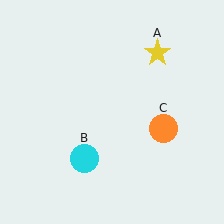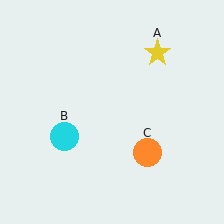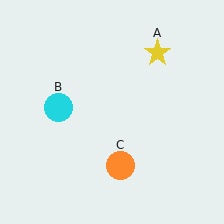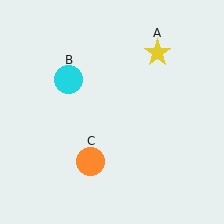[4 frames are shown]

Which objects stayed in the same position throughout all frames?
Yellow star (object A) remained stationary.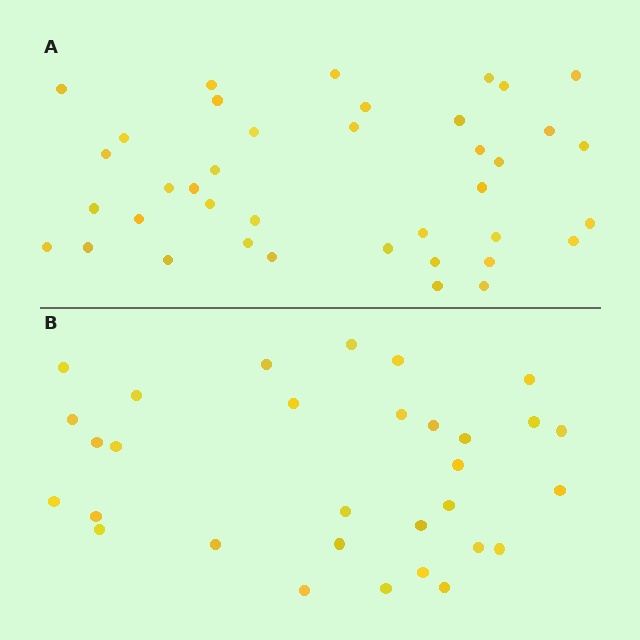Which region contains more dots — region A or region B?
Region A (the top region) has more dots.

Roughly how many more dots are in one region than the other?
Region A has roughly 8 or so more dots than region B.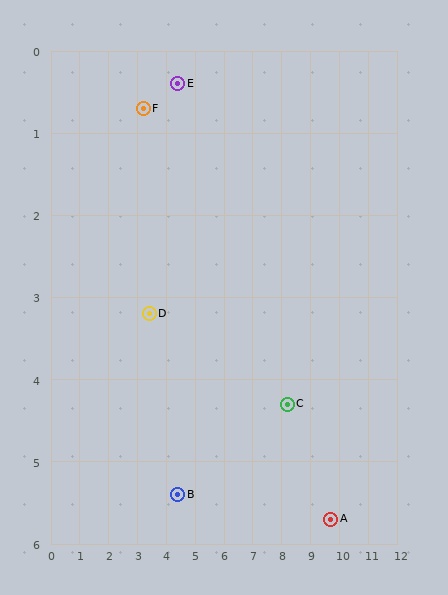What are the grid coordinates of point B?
Point B is at approximately (4.4, 5.4).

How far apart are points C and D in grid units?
Points C and D are about 4.9 grid units apart.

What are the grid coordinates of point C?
Point C is at approximately (8.2, 4.3).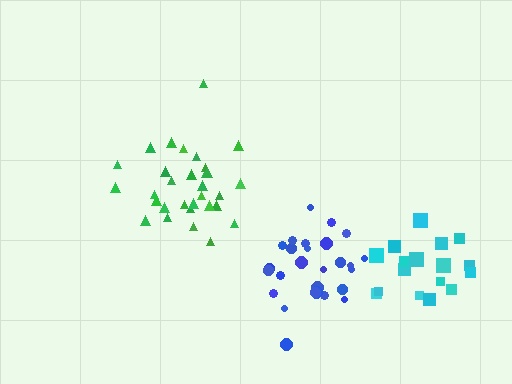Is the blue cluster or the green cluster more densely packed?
Blue.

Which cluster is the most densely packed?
Blue.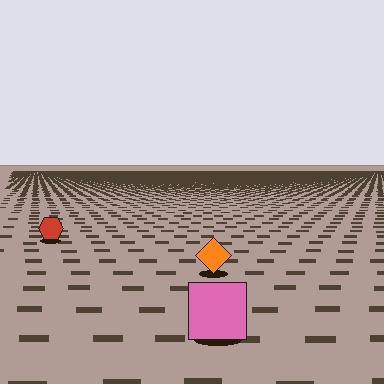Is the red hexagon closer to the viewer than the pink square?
No. The pink square is closer — you can tell from the texture gradient: the ground texture is coarser near it.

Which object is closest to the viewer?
The pink square is closest. The texture marks near it are larger and more spread out.